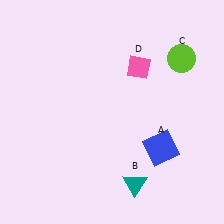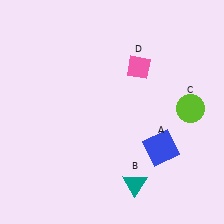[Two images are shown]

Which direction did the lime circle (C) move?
The lime circle (C) moved down.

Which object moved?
The lime circle (C) moved down.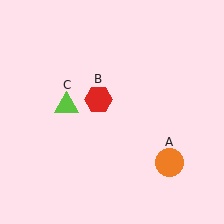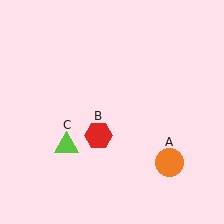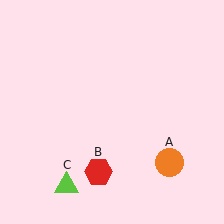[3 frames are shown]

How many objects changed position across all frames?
2 objects changed position: red hexagon (object B), lime triangle (object C).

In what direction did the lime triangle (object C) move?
The lime triangle (object C) moved down.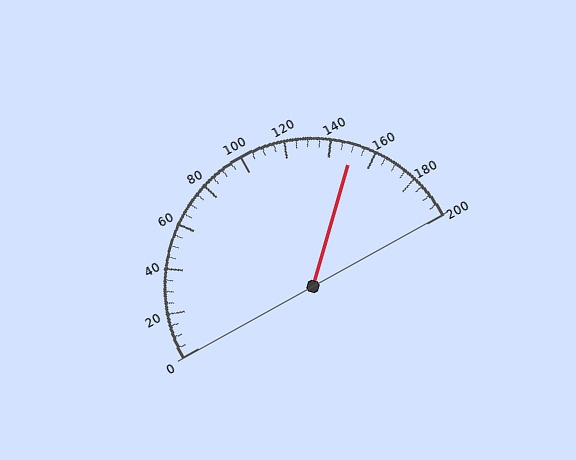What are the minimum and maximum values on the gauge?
The gauge ranges from 0 to 200.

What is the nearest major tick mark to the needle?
The nearest major tick mark is 160.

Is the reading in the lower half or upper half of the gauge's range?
The reading is in the upper half of the range (0 to 200).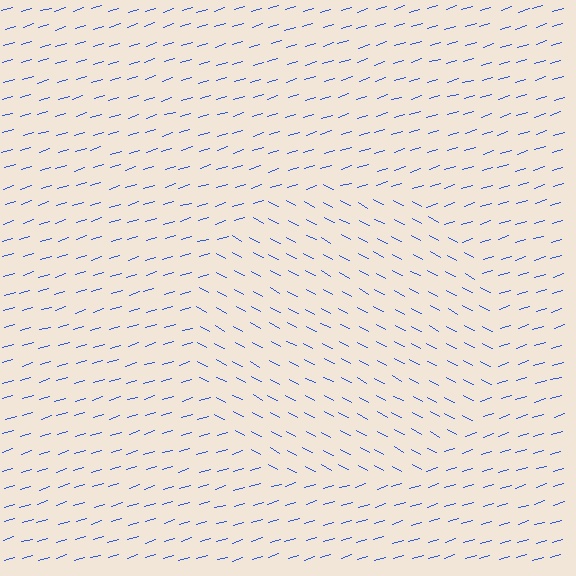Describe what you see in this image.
The image is filled with small blue line segments. A circle region in the image has lines oriented differently from the surrounding lines, creating a visible texture boundary.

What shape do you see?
I see a circle.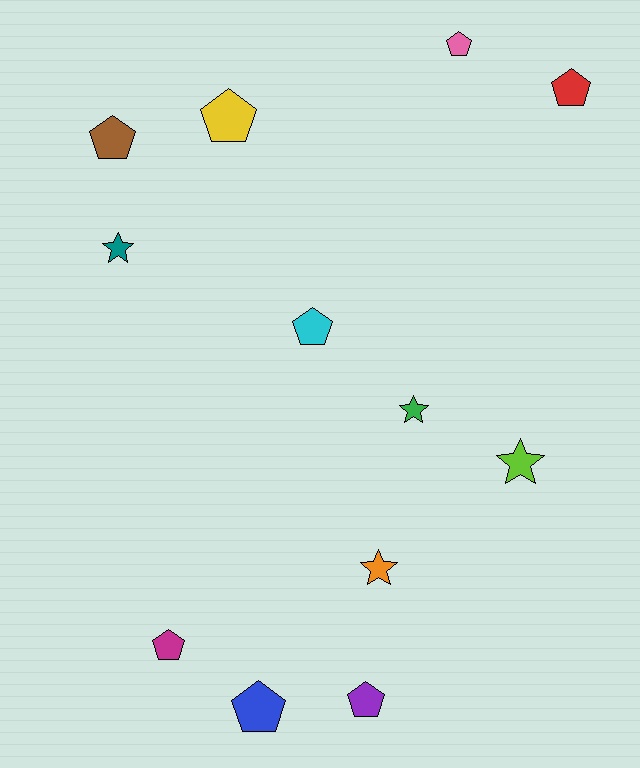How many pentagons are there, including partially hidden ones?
There are 8 pentagons.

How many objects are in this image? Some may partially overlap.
There are 12 objects.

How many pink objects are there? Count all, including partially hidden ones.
There is 1 pink object.